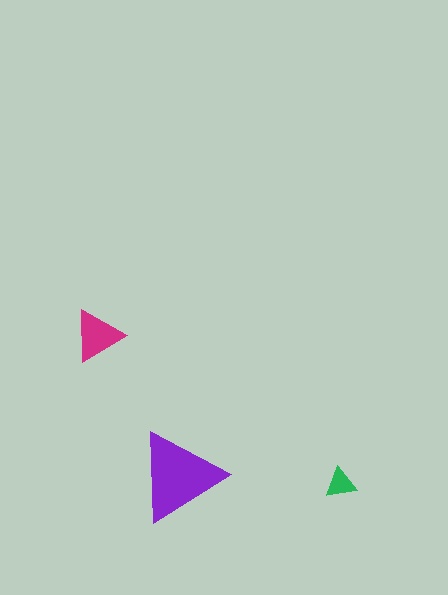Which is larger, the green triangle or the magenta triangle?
The magenta one.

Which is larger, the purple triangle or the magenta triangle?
The purple one.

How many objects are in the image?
There are 3 objects in the image.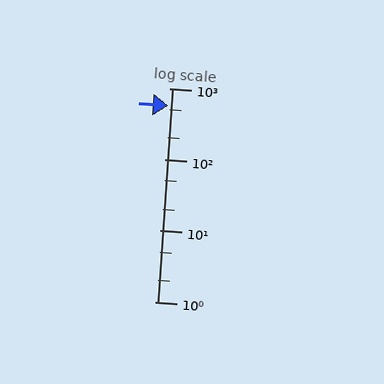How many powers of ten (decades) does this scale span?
The scale spans 3 decades, from 1 to 1000.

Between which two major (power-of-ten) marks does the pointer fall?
The pointer is between 100 and 1000.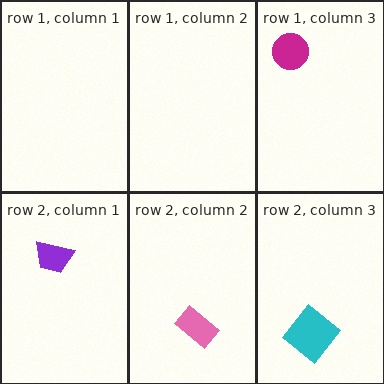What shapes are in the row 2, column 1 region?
The purple trapezoid.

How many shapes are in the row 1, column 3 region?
1.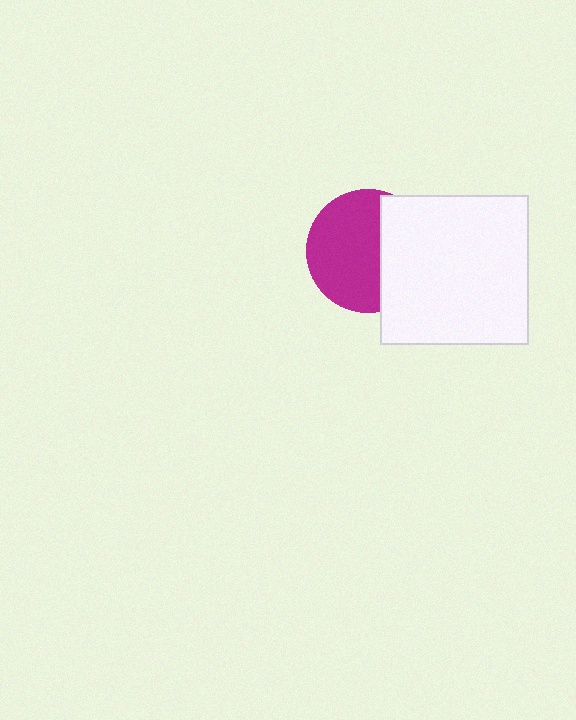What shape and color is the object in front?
The object in front is a white square.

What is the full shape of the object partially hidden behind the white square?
The partially hidden object is a magenta circle.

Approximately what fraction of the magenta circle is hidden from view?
Roughly 38% of the magenta circle is hidden behind the white square.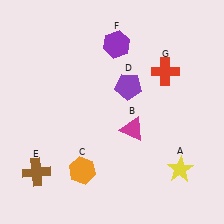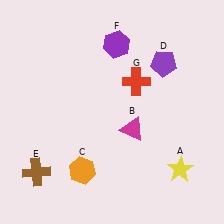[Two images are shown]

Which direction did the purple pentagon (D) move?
The purple pentagon (D) moved right.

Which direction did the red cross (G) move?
The red cross (G) moved left.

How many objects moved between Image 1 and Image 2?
2 objects moved between the two images.